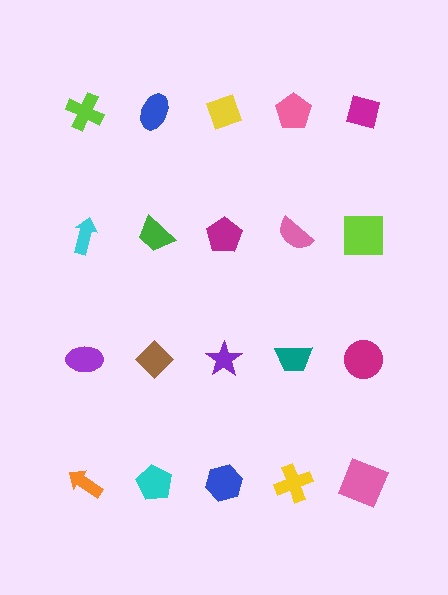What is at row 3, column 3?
A purple star.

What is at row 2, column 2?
A green trapezoid.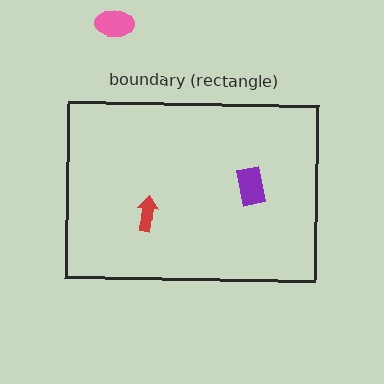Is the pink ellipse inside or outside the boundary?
Outside.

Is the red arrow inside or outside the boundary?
Inside.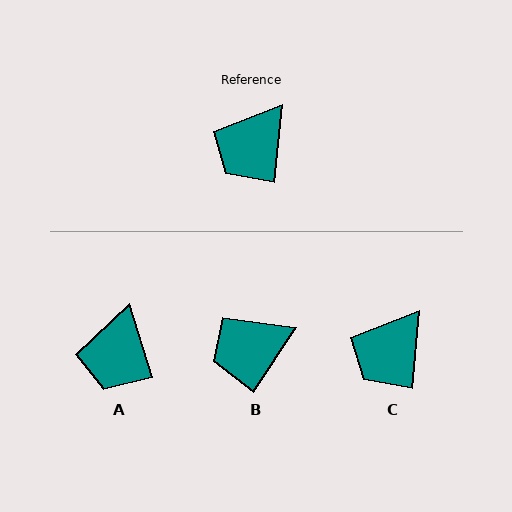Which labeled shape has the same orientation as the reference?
C.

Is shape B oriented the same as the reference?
No, it is off by about 28 degrees.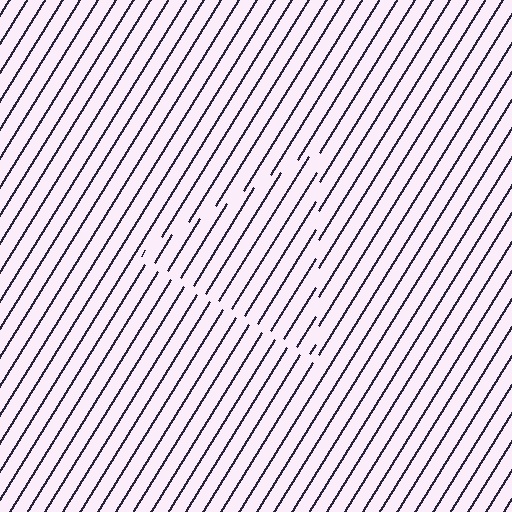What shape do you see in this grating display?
An illusory triangle. The interior of the shape contains the same grating, shifted by half a period — the contour is defined by the phase discontinuity where line-ends from the inner and outer gratings abut.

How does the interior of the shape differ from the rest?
The interior of the shape contains the same grating, shifted by half a period — the contour is defined by the phase discontinuity where line-ends from the inner and outer gratings abut.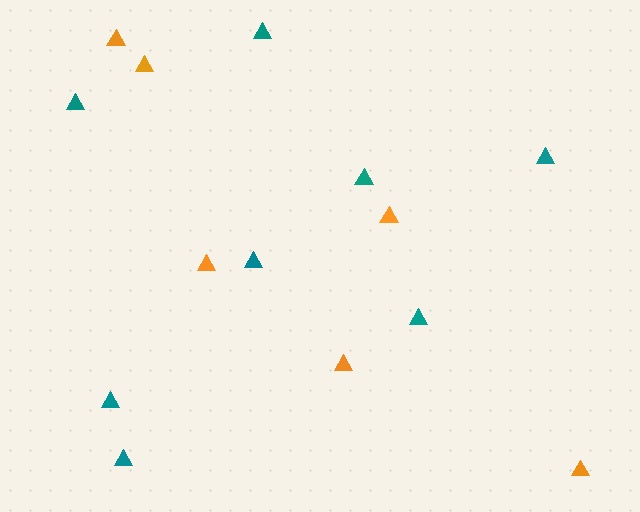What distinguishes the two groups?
There are 2 groups: one group of teal triangles (8) and one group of orange triangles (6).